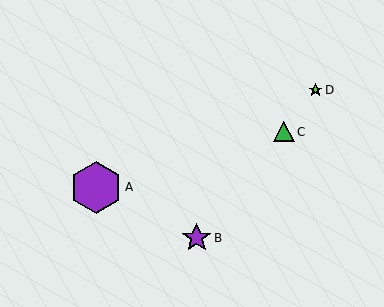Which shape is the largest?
The purple hexagon (labeled A) is the largest.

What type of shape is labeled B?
Shape B is a purple star.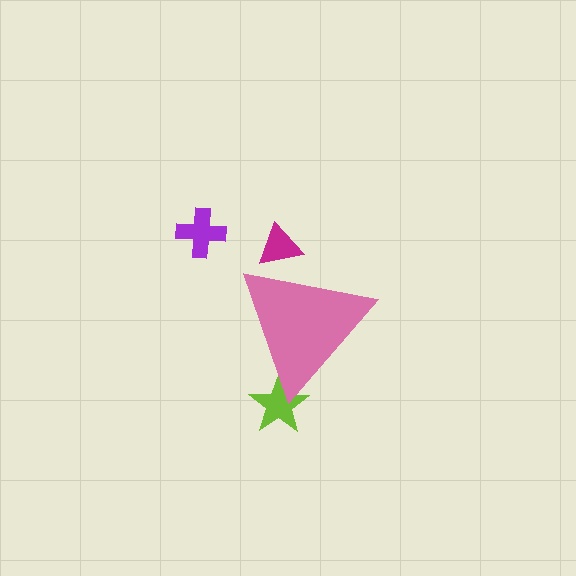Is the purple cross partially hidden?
No, the purple cross is fully visible.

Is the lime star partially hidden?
Yes, the lime star is partially hidden behind the pink triangle.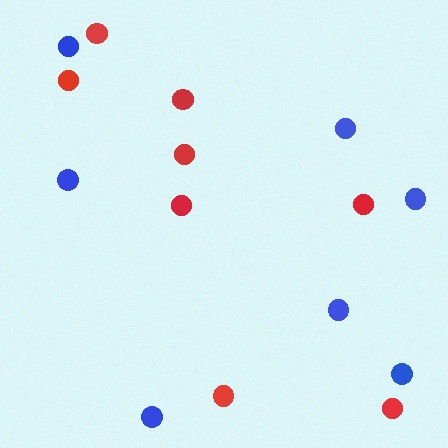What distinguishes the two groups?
There are 2 groups: one group of blue circles (7) and one group of red circles (8).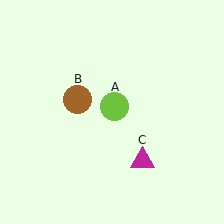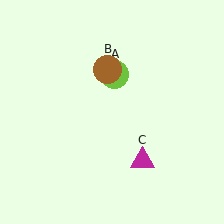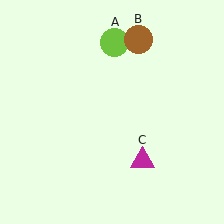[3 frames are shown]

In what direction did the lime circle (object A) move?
The lime circle (object A) moved up.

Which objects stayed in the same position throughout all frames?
Magenta triangle (object C) remained stationary.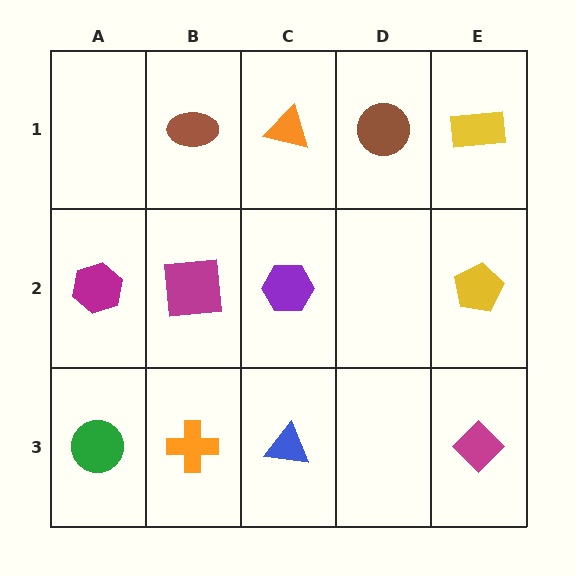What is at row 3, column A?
A green circle.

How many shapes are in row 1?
4 shapes.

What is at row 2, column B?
A magenta square.